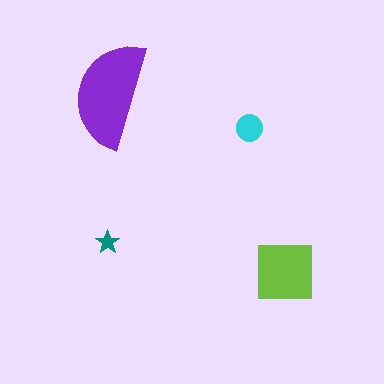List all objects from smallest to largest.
The teal star, the cyan circle, the lime square, the purple semicircle.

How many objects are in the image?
There are 4 objects in the image.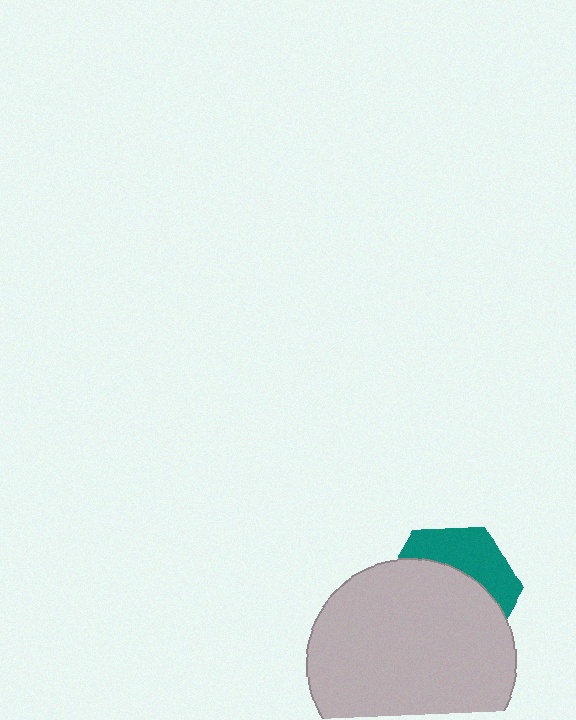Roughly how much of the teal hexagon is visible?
A small part of it is visible (roughly 35%).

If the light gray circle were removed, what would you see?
You would see the complete teal hexagon.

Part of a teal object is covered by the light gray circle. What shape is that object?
It is a hexagon.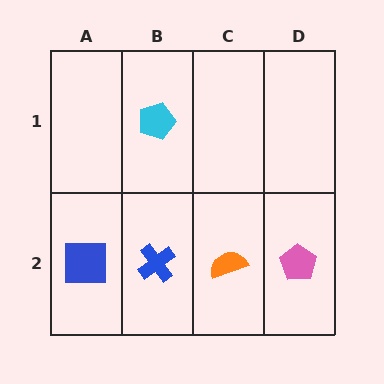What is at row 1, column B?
A cyan pentagon.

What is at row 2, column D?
A pink pentagon.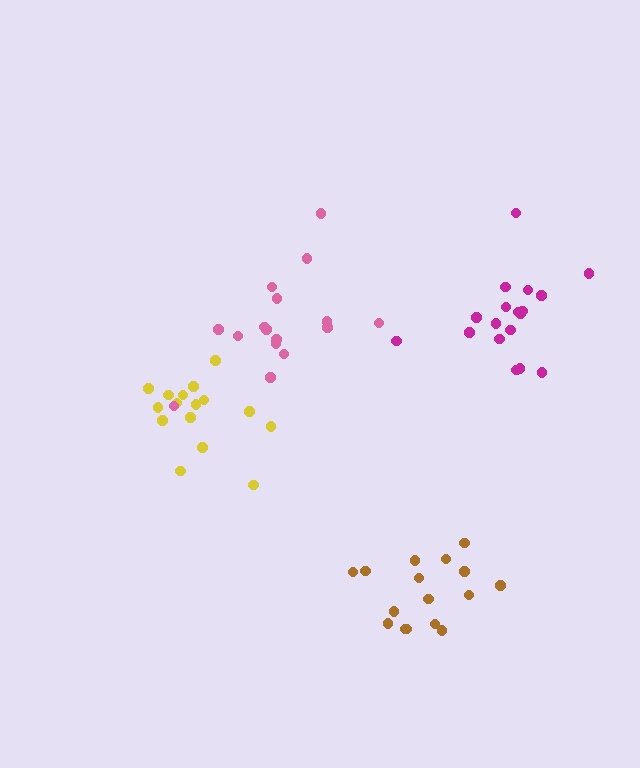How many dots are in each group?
Group 1: 16 dots, Group 2: 16 dots, Group 3: 16 dots, Group 4: 18 dots (66 total).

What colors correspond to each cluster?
The clusters are colored: brown, yellow, pink, magenta.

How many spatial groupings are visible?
There are 4 spatial groupings.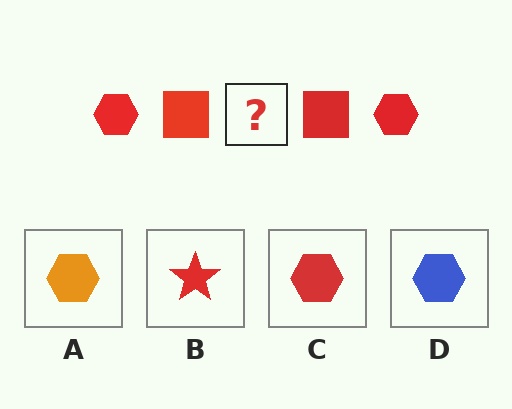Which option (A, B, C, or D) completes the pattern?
C.